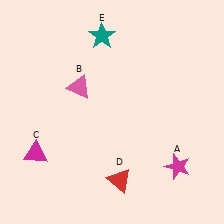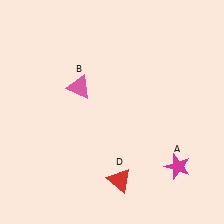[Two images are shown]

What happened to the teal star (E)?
The teal star (E) was removed in Image 2. It was in the top-left area of Image 1.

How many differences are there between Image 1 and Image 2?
There are 2 differences between the two images.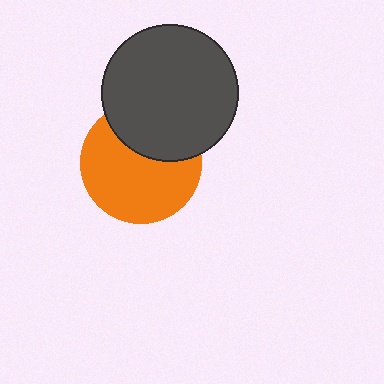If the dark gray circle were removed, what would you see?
You would see the complete orange circle.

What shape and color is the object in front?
The object in front is a dark gray circle.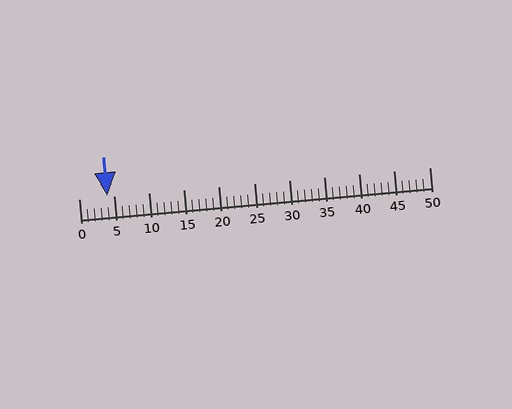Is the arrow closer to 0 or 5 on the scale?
The arrow is closer to 5.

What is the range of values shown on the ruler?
The ruler shows values from 0 to 50.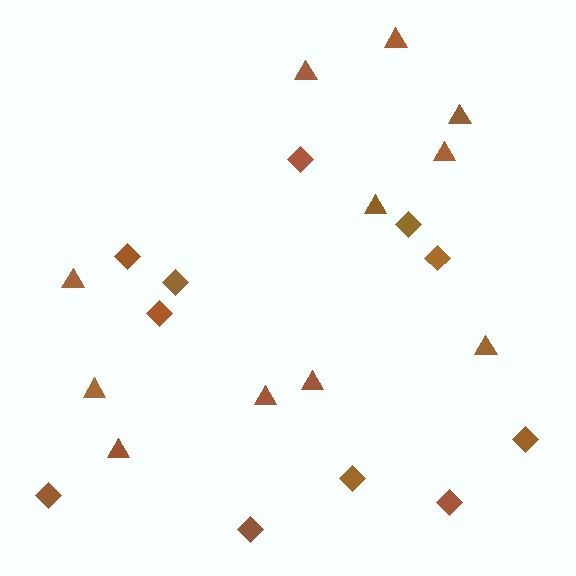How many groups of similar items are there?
There are 2 groups: one group of triangles (11) and one group of diamonds (11).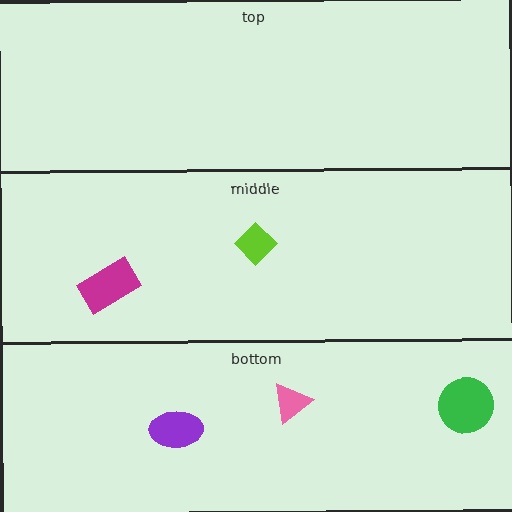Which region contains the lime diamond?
The middle region.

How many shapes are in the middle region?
2.